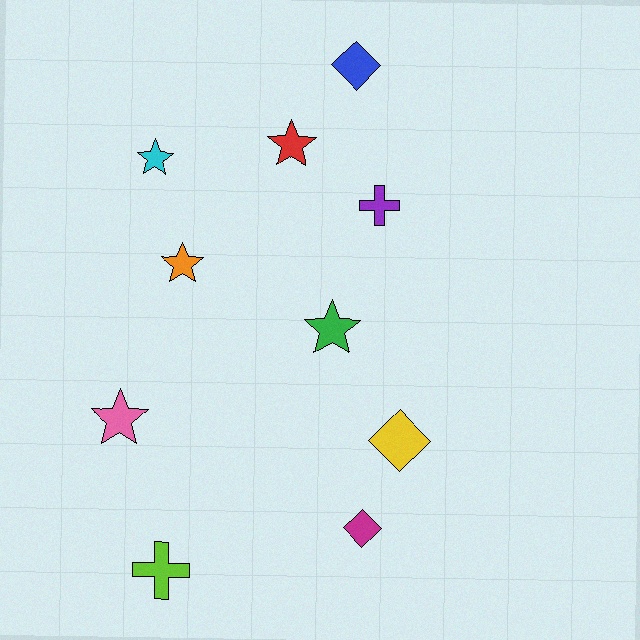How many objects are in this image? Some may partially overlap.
There are 10 objects.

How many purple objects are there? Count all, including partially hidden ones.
There is 1 purple object.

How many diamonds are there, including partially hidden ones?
There are 3 diamonds.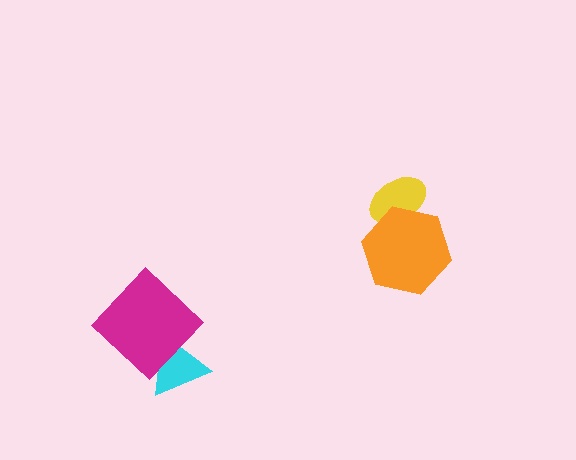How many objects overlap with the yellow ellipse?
1 object overlaps with the yellow ellipse.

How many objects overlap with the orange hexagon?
1 object overlaps with the orange hexagon.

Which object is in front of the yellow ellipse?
The orange hexagon is in front of the yellow ellipse.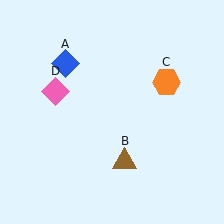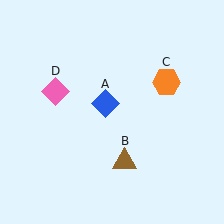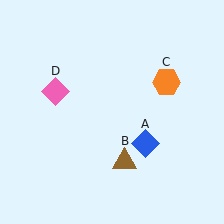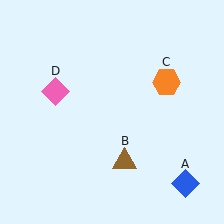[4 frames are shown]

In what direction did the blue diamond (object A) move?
The blue diamond (object A) moved down and to the right.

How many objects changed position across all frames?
1 object changed position: blue diamond (object A).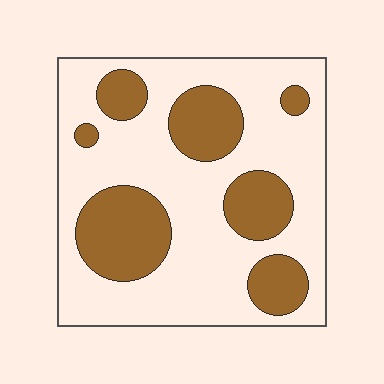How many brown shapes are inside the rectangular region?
7.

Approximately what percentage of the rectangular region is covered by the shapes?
Approximately 30%.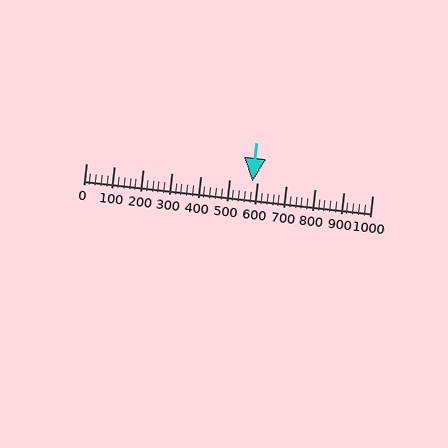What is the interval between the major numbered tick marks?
The major tick marks are spaced 100 units apart.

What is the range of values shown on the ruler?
The ruler shows values from 0 to 1000.